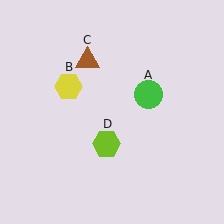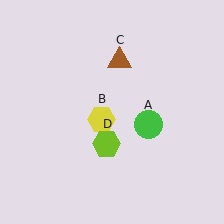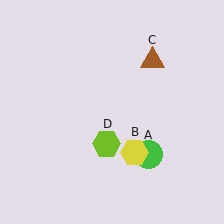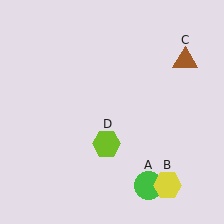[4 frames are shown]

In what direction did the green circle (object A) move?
The green circle (object A) moved down.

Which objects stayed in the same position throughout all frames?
Lime hexagon (object D) remained stationary.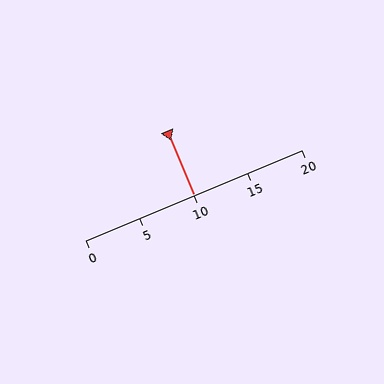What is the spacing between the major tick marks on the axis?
The major ticks are spaced 5 apart.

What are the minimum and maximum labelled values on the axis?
The axis runs from 0 to 20.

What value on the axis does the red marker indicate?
The marker indicates approximately 10.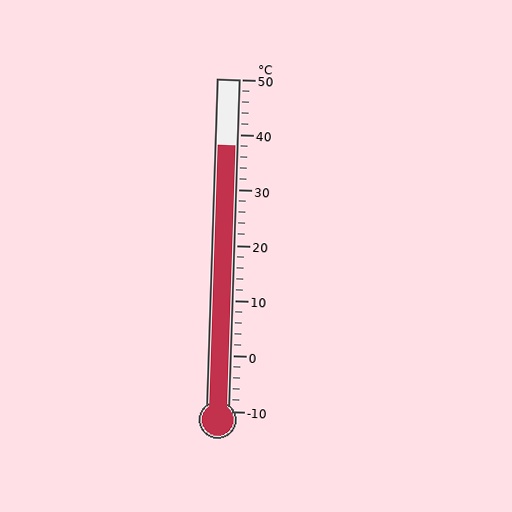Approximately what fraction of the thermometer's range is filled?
The thermometer is filled to approximately 80% of its range.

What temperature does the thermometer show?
The thermometer shows approximately 38°C.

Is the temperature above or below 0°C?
The temperature is above 0°C.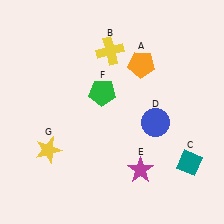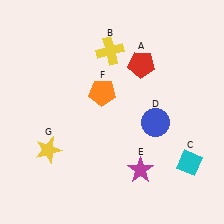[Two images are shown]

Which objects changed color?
A changed from orange to red. C changed from teal to cyan. F changed from green to orange.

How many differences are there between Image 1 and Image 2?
There are 3 differences between the two images.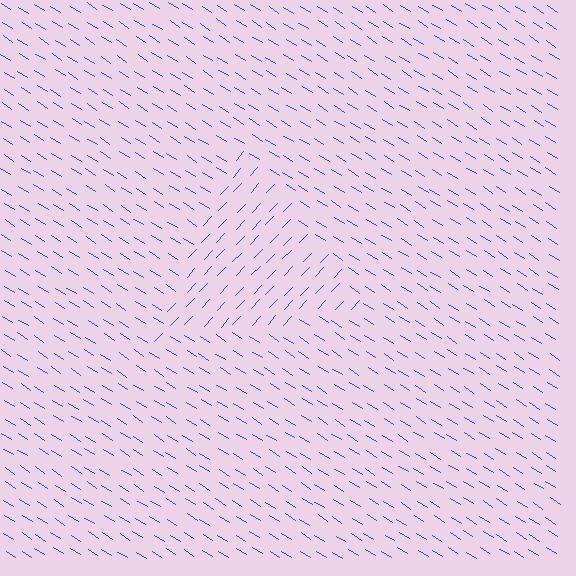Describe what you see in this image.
The image is filled with small blue line segments. A triangle region in the image has lines oriented differently from the surrounding lines, creating a visible texture boundary.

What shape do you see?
I see a triangle.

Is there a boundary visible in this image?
Yes, there is a texture boundary formed by a change in line orientation.